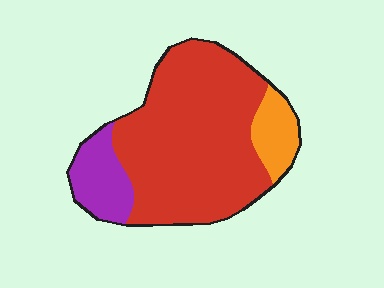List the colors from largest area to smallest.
From largest to smallest: red, purple, orange.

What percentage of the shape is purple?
Purple covers around 15% of the shape.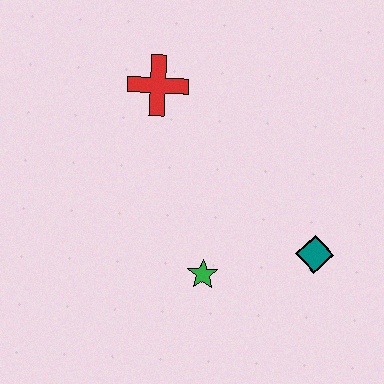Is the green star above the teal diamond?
No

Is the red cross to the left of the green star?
Yes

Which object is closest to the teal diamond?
The green star is closest to the teal diamond.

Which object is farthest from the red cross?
The teal diamond is farthest from the red cross.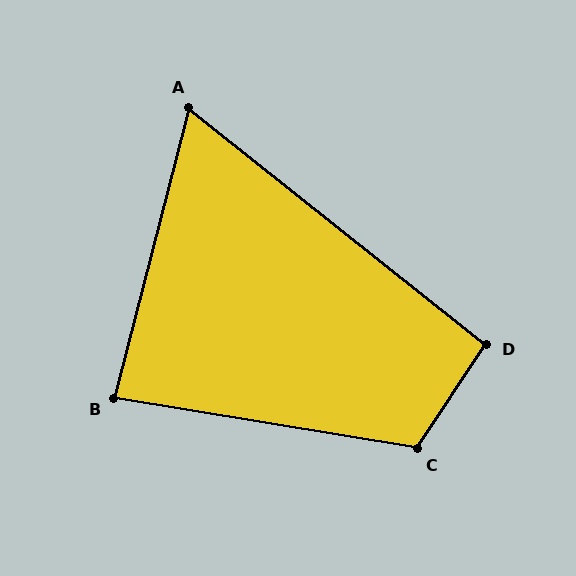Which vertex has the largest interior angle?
C, at approximately 114 degrees.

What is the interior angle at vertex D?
Approximately 95 degrees (obtuse).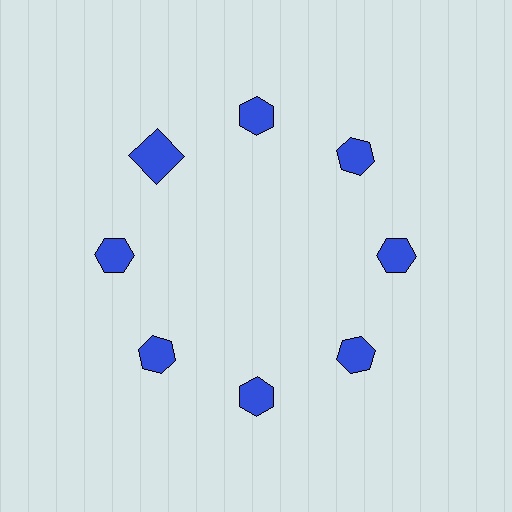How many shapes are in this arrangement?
There are 8 shapes arranged in a ring pattern.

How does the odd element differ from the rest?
It has a different shape: square instead of hexagon.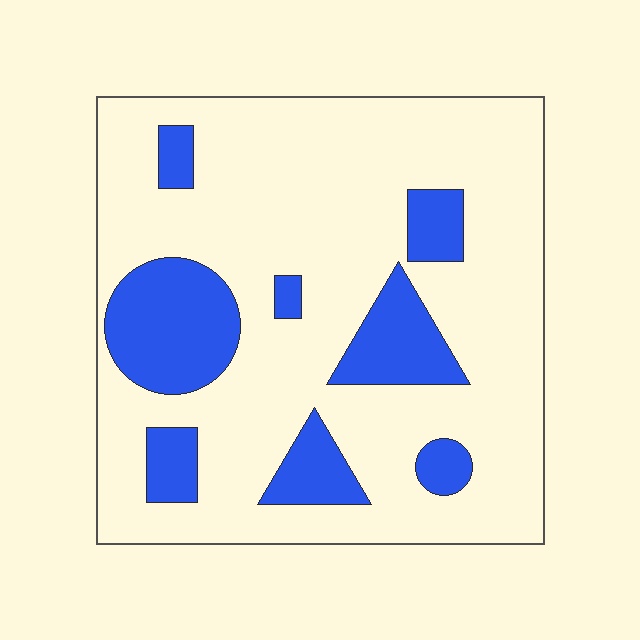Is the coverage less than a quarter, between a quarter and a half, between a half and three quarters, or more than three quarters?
Less than a quarter.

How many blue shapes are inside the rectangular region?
8.